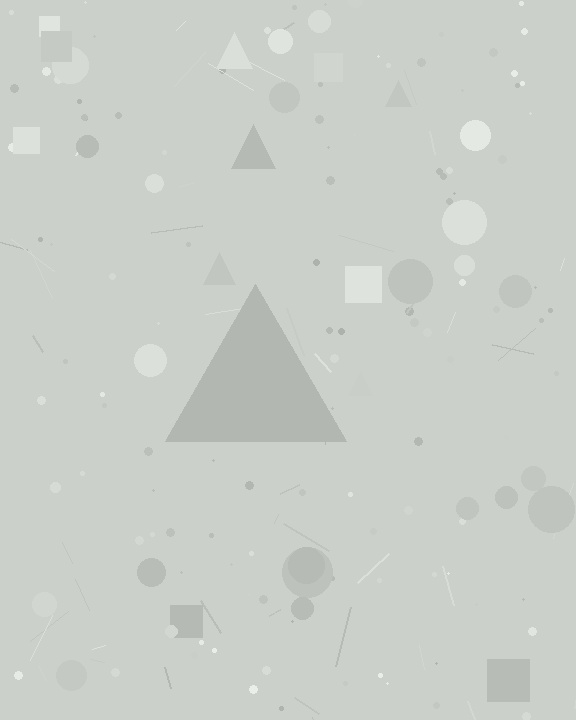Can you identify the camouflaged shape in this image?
The camouflaged shape is a triangle.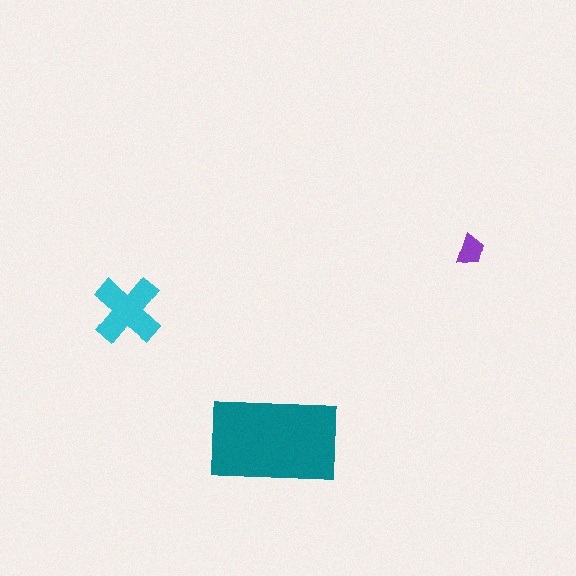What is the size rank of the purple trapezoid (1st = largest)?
3rd.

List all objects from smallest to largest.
The purple trapezoid, the cyan cross, the teal rectangle.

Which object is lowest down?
The teal rectangle is bottommost.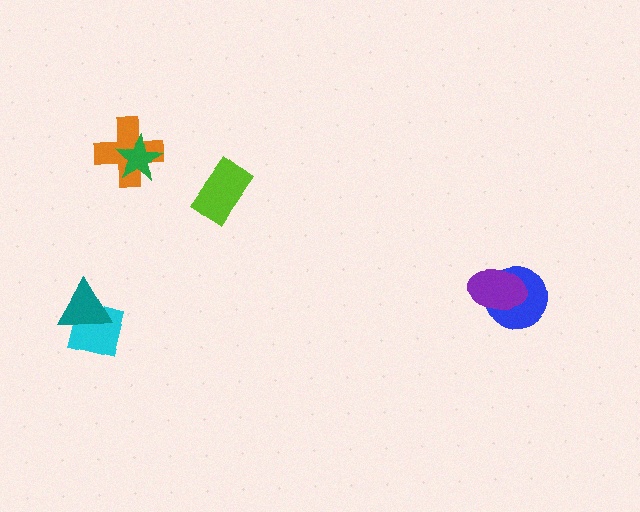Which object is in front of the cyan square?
The teal triangle is in front of the cyan square.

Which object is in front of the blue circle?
The purple ellipse is in front of the blue circle.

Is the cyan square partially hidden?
Yes, it is partially covered by another shape.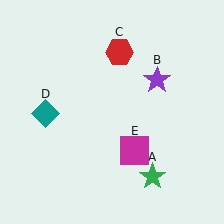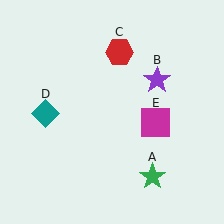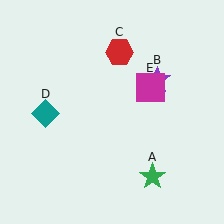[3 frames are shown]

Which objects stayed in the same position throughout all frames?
Green star (object A) and purple star (object B) and red hexagon (object C) and teal diamond (object D) remained stationary.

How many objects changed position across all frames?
1 object changed position: magenta square (object E).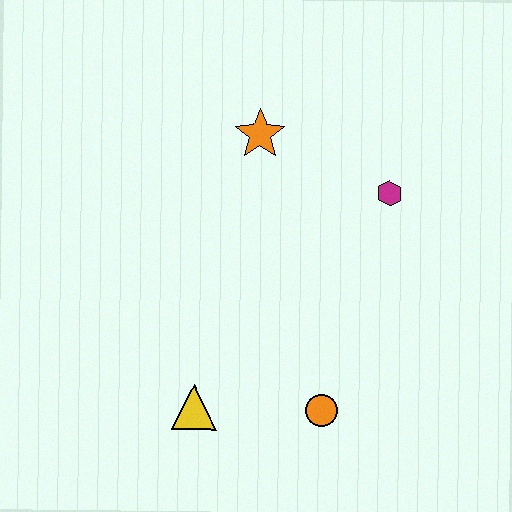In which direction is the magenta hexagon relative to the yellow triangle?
The magenta hexagon is above the yellow triangle.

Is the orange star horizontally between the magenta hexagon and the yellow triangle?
Yes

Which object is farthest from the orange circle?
The orange star is farthest from the orange circle.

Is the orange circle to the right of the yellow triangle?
Yes